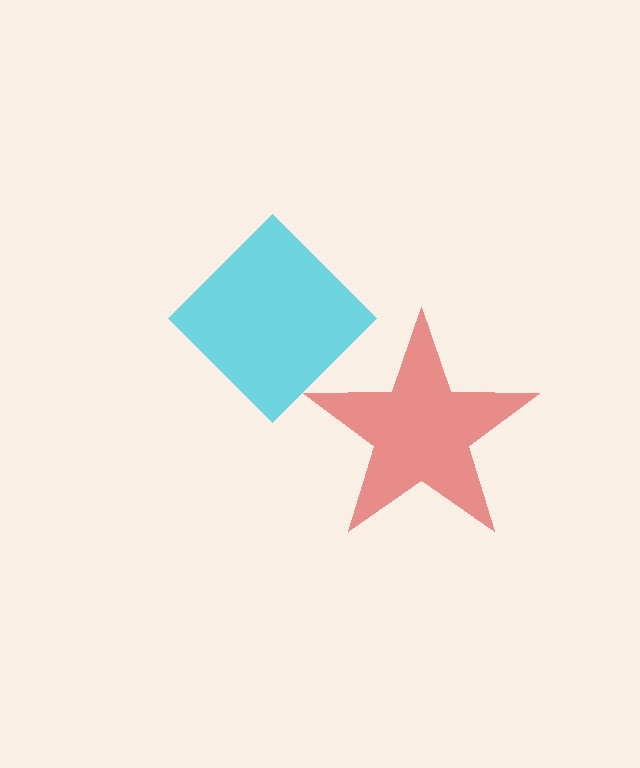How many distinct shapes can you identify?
There are 2 distinct shapes: a cyan diamond, a red star.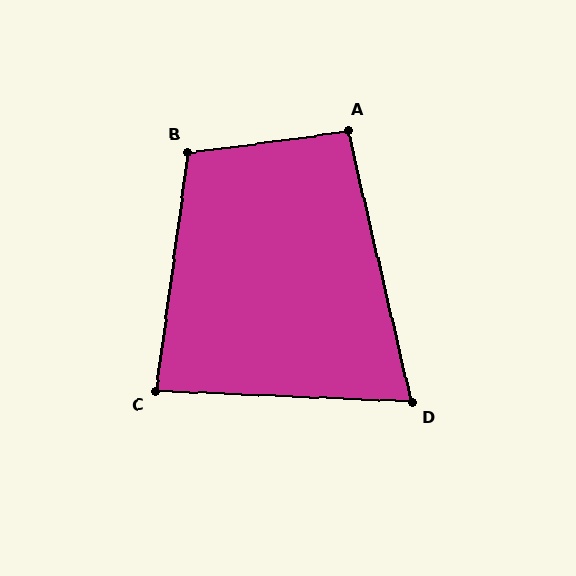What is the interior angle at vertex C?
Approximately 85 degrees (acute).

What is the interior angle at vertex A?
Approximately 95 degrees (obtuse).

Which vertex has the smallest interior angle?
D, at approximately 75 degrees.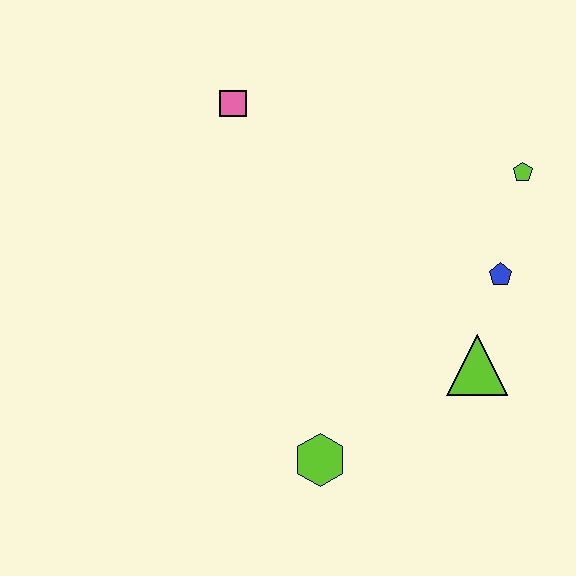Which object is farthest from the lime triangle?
The pink square is farthest from the lime triangle.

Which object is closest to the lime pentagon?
The blue pentagon is closest to the lime pentagon.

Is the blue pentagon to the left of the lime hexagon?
No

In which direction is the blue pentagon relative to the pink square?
The blue pentagon is to the right of the pink square.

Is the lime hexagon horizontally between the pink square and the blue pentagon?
Yes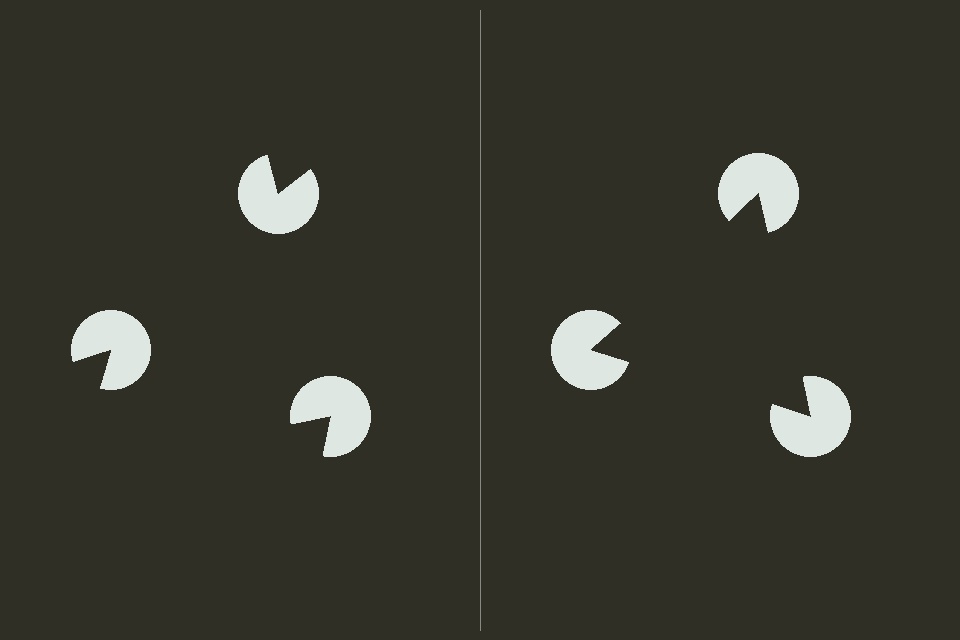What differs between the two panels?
The pac-man discs are positioned identically on both sides; only the wedge orientations differ. On the right they align to a triangle; on the left they are misaligned.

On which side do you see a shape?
An illusory triangle appears on the right side. On the left side the wedge cuts are rotated, so no coherent shape forms.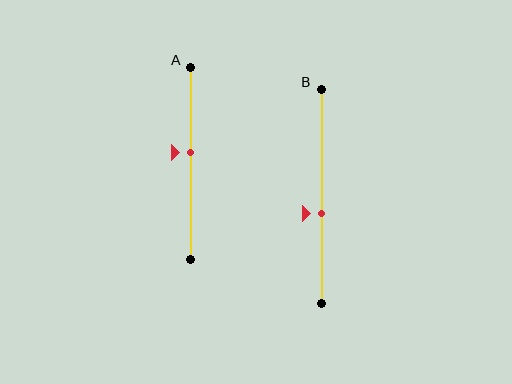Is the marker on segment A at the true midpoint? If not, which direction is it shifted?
No, the marker on segment A is shifted upward by about 6% of the segment length.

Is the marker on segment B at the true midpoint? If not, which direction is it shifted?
No, the marker on segment B is shifted downward by about 8% of the segment length.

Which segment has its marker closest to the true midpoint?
Segment A has its marker closest to the true midpoint.